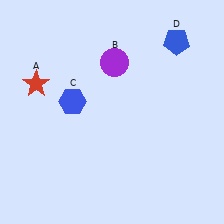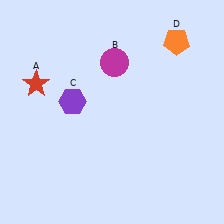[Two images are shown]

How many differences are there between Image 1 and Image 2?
There are 3 differences between the two images.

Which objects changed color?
B changed from purple to magenta. C changed from blue to purple. D changed from blue to orange.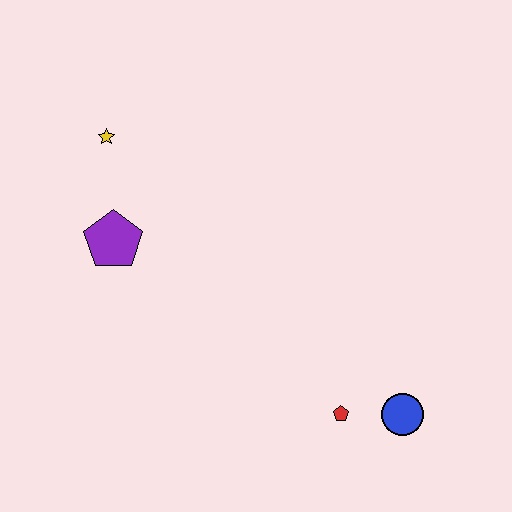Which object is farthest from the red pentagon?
The yellow star is farthest from the red pentagon.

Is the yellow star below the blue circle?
No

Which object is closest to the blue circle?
The red pentagon is closest to the blue circle.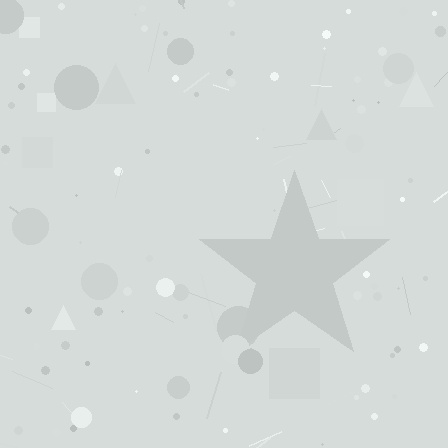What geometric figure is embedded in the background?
A star is embedded in the background.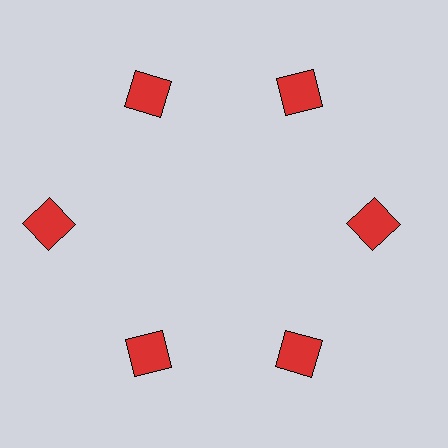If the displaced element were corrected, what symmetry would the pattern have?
It would have 6-fold rotational symmetry — the pattern would map onto itself every 60 degrees.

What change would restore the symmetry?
The symmetry would be restored by moving it inward, back onto the ring so that all 6 squares sit at equal angles and equal distance from the center.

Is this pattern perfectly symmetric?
No. The 6 red squares are arranged in a ring, but one element near the 9 o'clock position is pushed outward from the center, breaking the 6-fold rotational symmetry.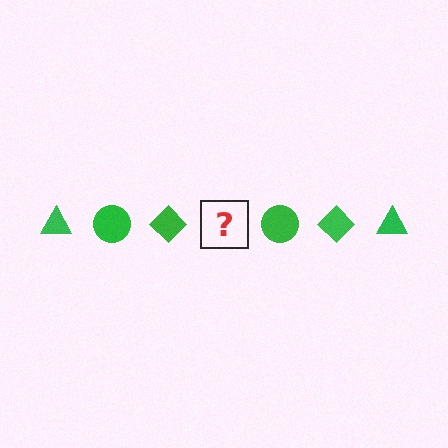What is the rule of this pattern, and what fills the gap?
The rule is that the pattern cycles through triangle, circle, diamond shapes in green. The gap should be filled with a green triangle.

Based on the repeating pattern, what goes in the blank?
The blank should be a green triangle.